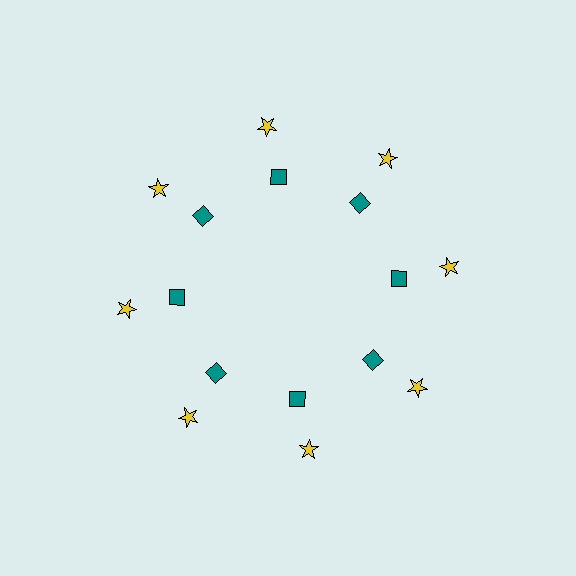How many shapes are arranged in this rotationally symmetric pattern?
There are 16 shapes, arranged in 8 groups of 2.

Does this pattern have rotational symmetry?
Yes, this pattern has 8-fold rotational symmetry. It looks the same after rotating 45 degrees around the center.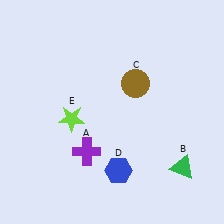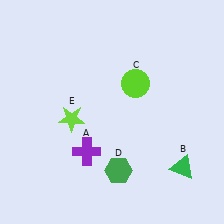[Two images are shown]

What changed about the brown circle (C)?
In Image 1, C is brown. In Image 2, it changed to lime.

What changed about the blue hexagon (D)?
In Image 1, D is blue. In Image 2, it changed to green.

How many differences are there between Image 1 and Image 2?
There are 2 differences between the two images.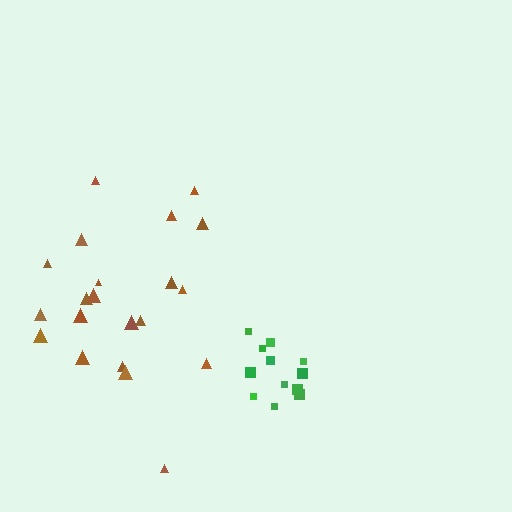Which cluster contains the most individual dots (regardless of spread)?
Brown (21).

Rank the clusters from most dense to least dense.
green, brown.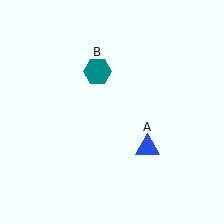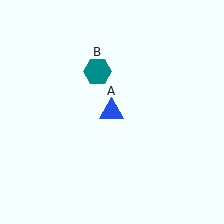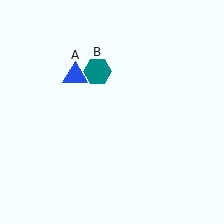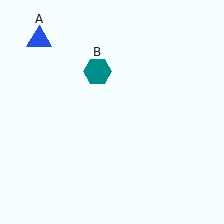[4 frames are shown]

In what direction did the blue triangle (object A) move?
The blue triangle (object A) moved up and to the left.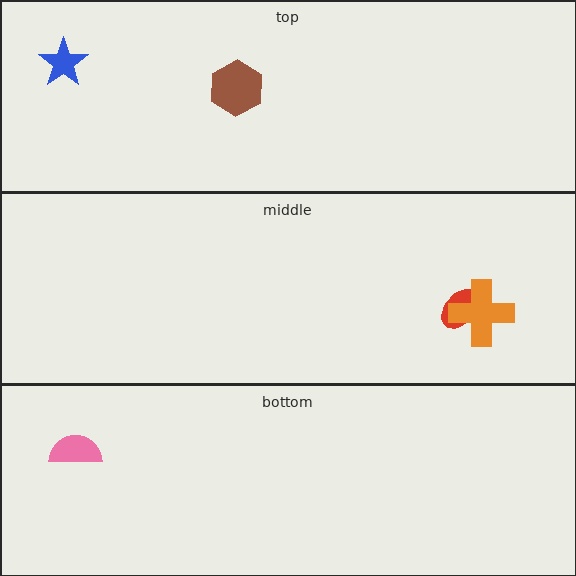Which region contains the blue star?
The top region.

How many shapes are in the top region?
2.